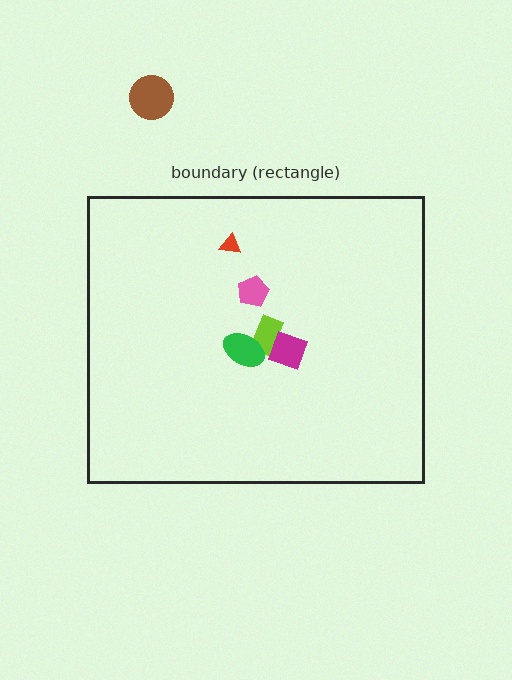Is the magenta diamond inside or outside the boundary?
Inside.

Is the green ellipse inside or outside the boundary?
Inside.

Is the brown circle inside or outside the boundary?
Outside.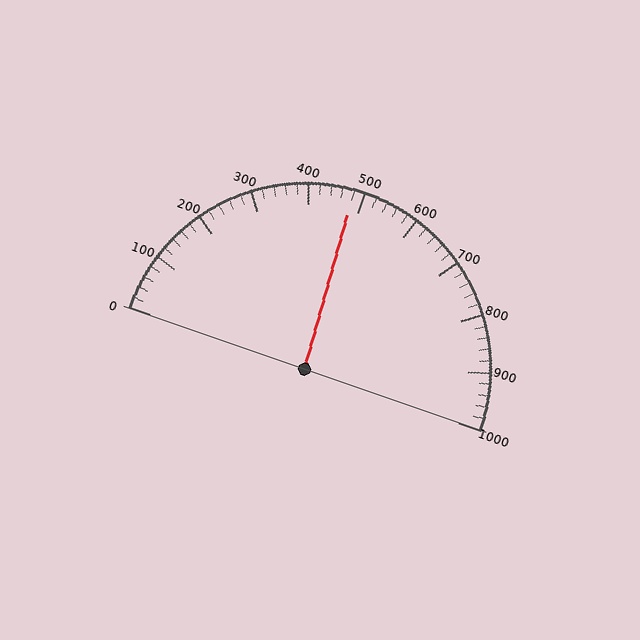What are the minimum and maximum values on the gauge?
The gauge ranges from 0 to 1000.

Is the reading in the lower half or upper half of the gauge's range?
The reading is in the lower half of the range (0 to 1000).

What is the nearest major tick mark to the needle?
The nearest major tick mark is 500.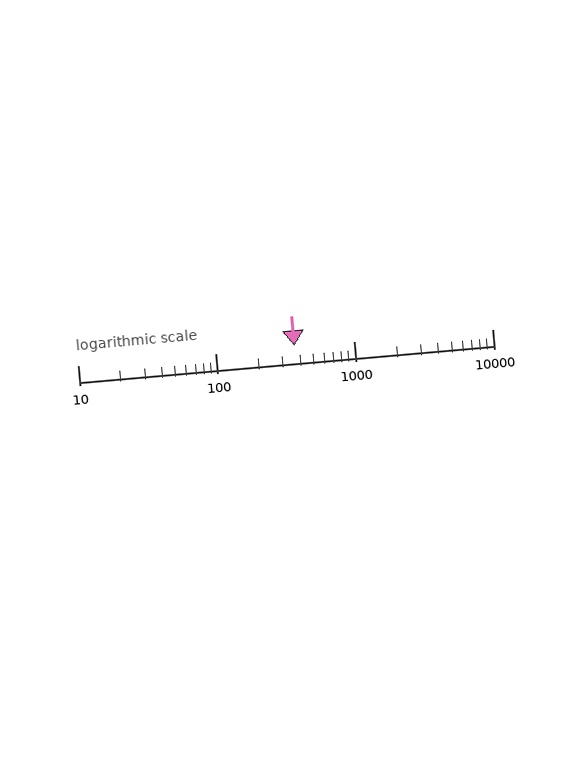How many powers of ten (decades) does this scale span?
The scale spans 3 decades, from 10 to 10000.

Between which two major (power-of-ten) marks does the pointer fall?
The pointer is between 100 and 1000.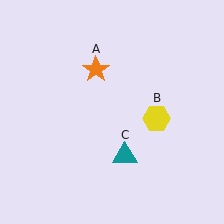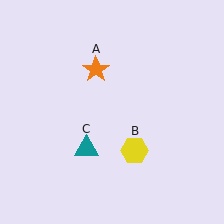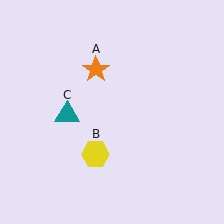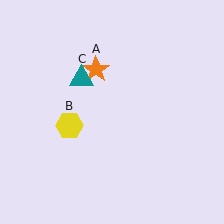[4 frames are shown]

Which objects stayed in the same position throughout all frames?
Orange star (object A) remained stationary.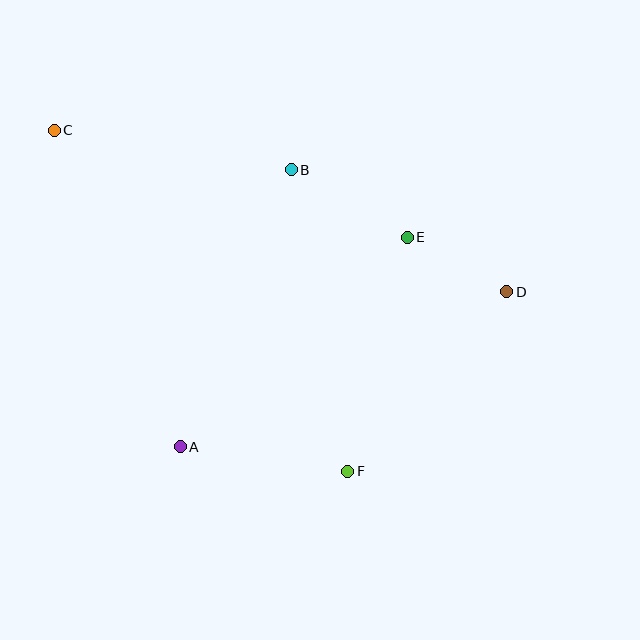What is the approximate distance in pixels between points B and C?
The distance between B and C is approximately 240 pixels.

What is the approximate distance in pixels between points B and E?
The distance between B and E is approximately 134 pixels.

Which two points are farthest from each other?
Points C and D are farthest from each other.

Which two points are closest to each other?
Points D and E are closest to each other.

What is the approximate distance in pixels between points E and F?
The distance between E and F is approximately 242 pixels.